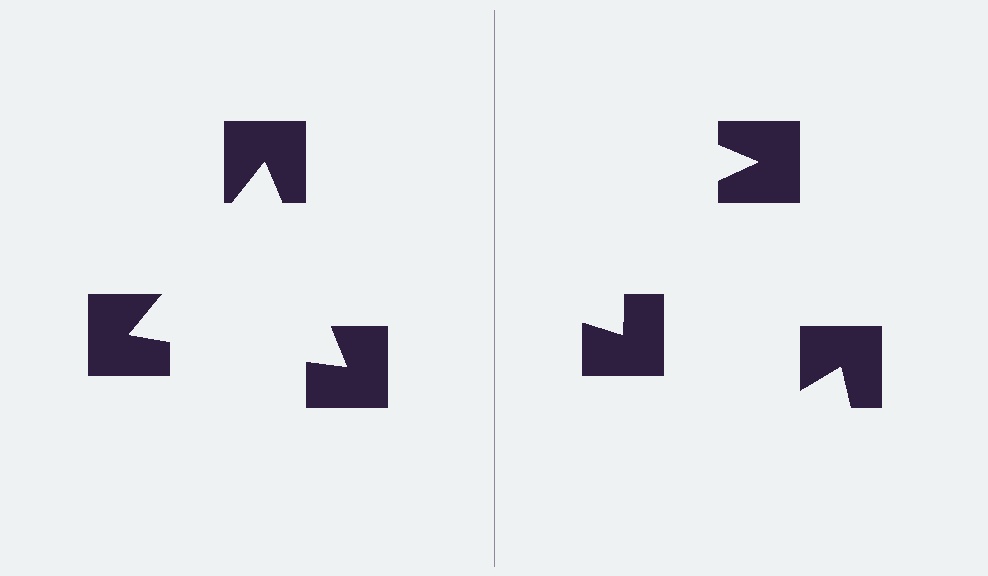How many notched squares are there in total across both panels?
6 — 3 on each side.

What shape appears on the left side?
An illusory triangle.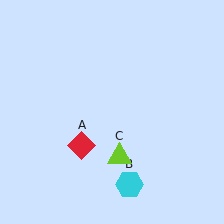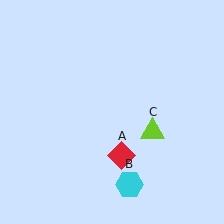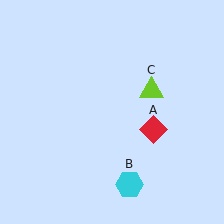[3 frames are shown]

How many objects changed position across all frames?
2 objects changed position: red diamond (object A), lime triangle (object C).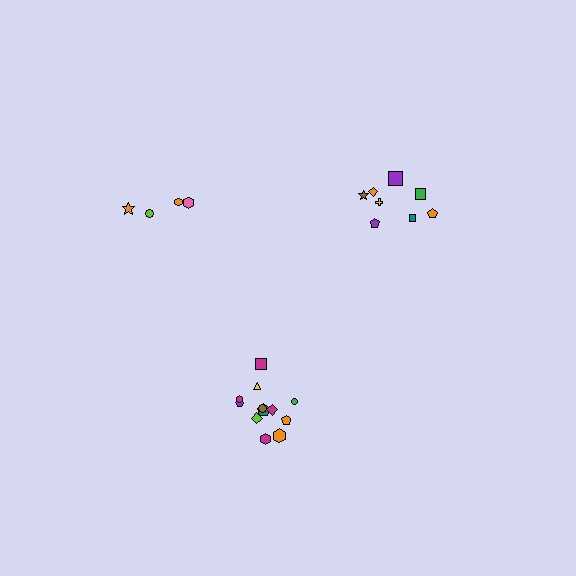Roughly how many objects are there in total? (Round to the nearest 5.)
Roughly 25 objects in total.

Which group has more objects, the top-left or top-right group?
The top-right group.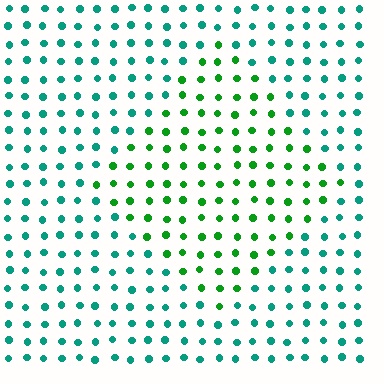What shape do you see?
I see a diamond.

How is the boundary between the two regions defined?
The boundary is defined purely by a slight shift in hue (about 42 degrees). Spacing, size, and orientation are identical on both sides.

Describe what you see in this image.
The image is filled with small teal elements in a uniform arrangement. A diamond-shaped region is visible where the elements are tinted to a slightly different hue, forming a subtle color boundary.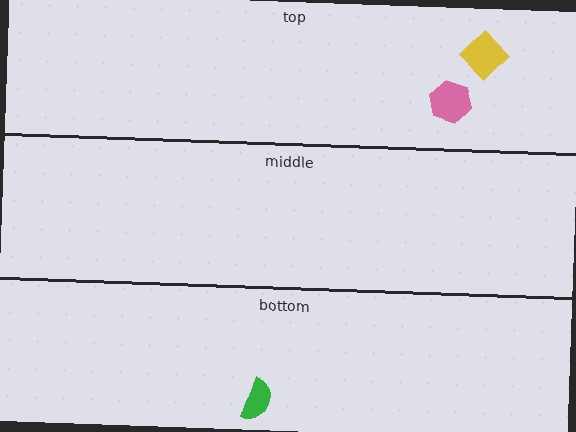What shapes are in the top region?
The pink hexagon, the yellow diamond.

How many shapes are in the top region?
2.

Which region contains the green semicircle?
The bottom region.